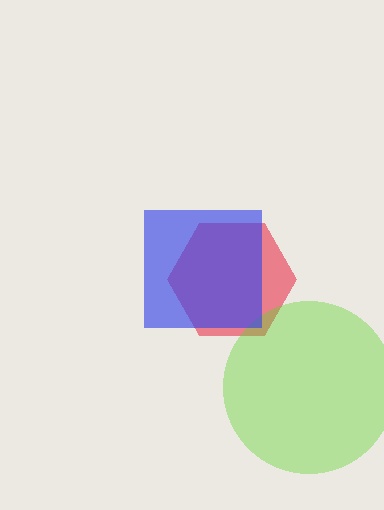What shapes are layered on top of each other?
The layered shapes are: a red hexagon, a lime circle, a blue square.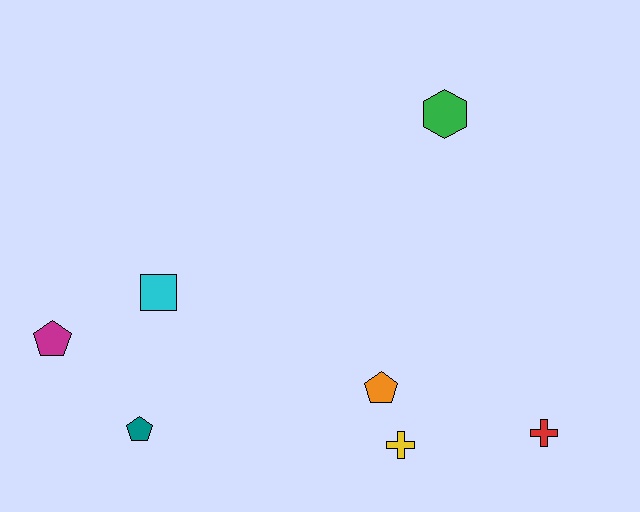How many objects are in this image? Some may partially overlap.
There are 7 objects.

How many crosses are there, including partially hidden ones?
There are 2 crosses.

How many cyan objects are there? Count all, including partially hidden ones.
There is 1 cyan object.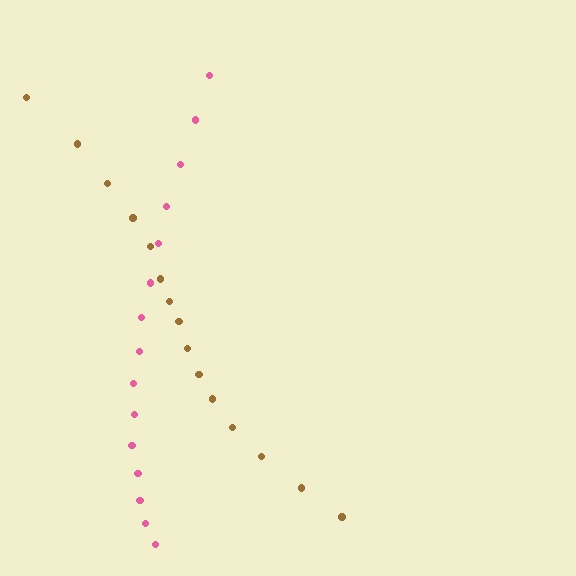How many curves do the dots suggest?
There are 2 distinct paths.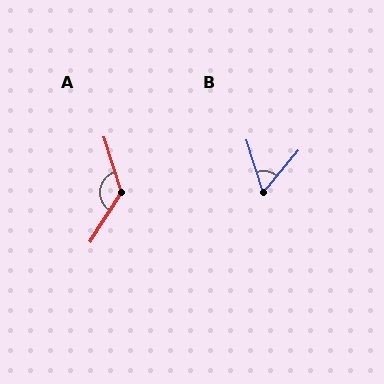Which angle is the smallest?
B, at approximately 58 degrees.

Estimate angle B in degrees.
Approximately 58 degrees.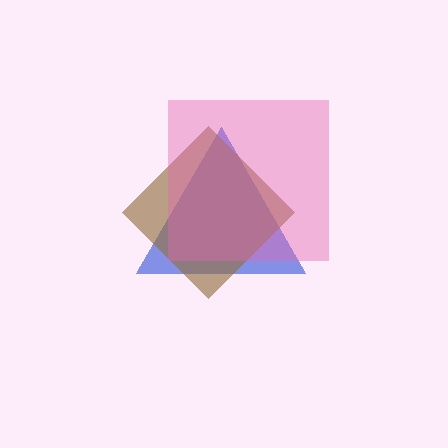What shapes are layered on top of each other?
The layered shapes are: a blue triangle, a brown diamond, a pink square.